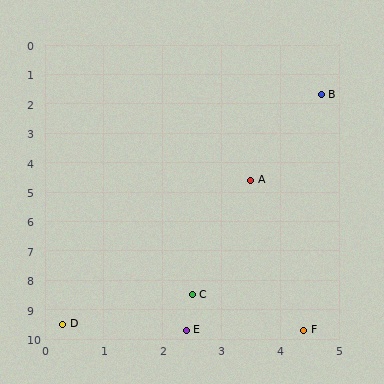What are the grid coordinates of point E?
Point E is at approximately (2.4, 9.7).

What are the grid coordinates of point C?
Point C is at approximately (2.5, 8.5).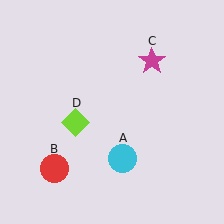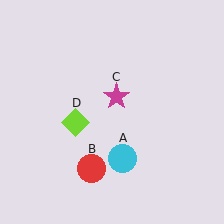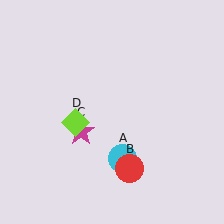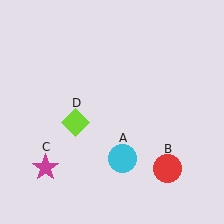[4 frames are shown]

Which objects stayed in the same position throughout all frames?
Cyan circle (object A) and lime diamond (object D) remained stationary.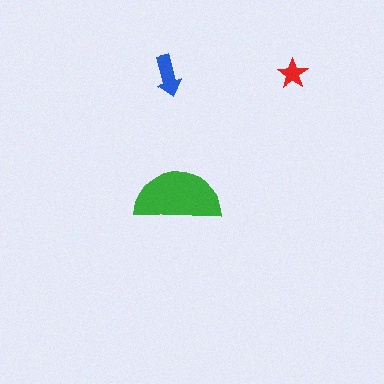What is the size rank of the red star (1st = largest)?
3rd.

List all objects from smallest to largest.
The red star, the blue arrow, the green semicircle.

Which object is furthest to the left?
The blue arrow is leftmost.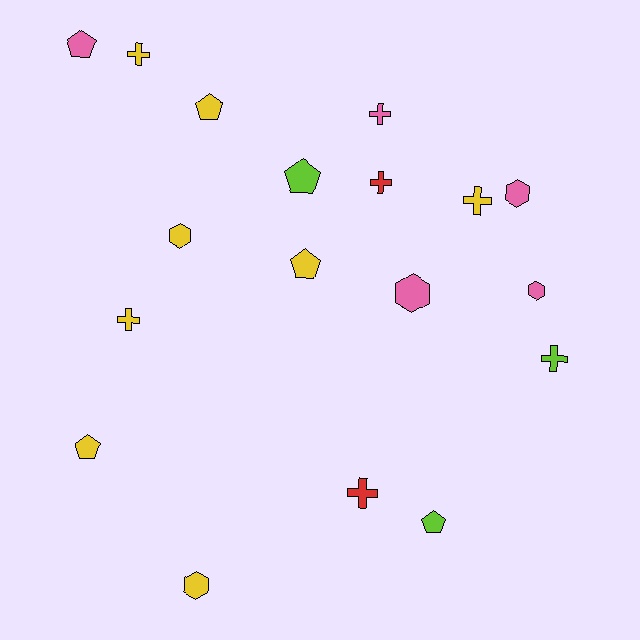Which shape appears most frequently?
Cross, with 7 objects.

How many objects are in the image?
There are 18 objects.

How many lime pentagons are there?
There are 2 lime pentagons.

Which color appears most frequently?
Yellow, with 8 objects.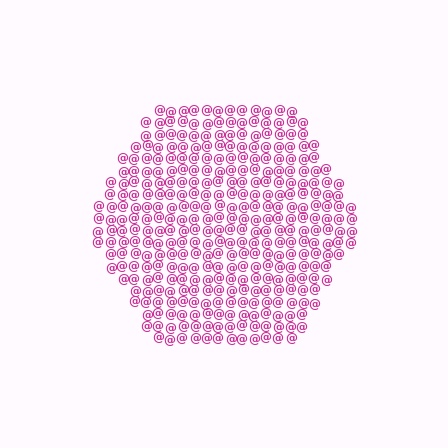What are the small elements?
The small elements are at signs.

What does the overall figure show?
The overall figure shows a hexagon.